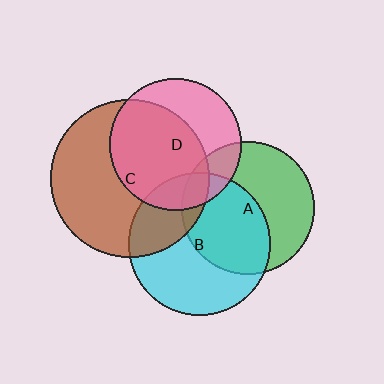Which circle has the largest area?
Circle C (brown).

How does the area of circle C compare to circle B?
Approximately 1.2 times.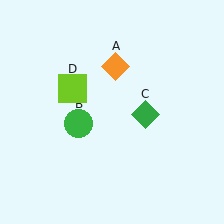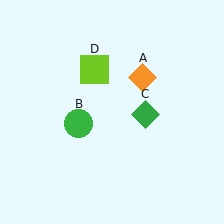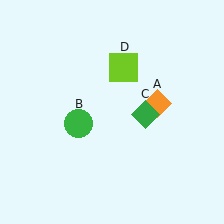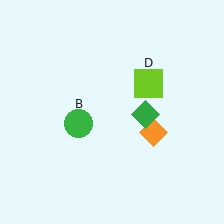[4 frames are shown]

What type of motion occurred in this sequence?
The orange diamond (object A), lime square (object D) rotated clockwise around the center of the scene.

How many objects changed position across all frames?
2 objects changed position: orange diamond (object A), lime square (object D).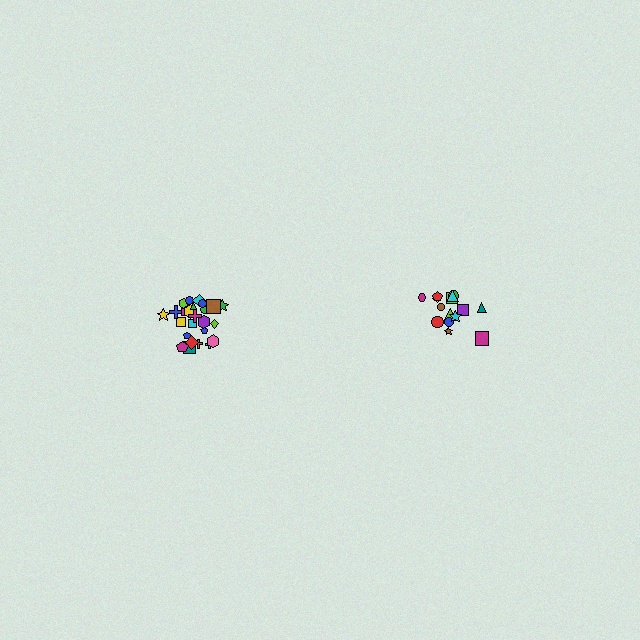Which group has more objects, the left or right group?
The left group.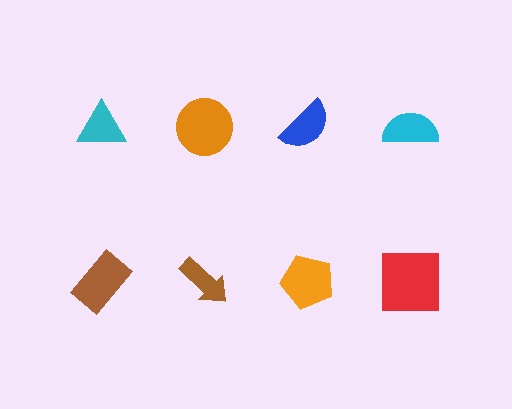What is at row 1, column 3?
A blue semicircle.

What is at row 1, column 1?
A cyan triangle.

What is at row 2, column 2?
A brown arrow.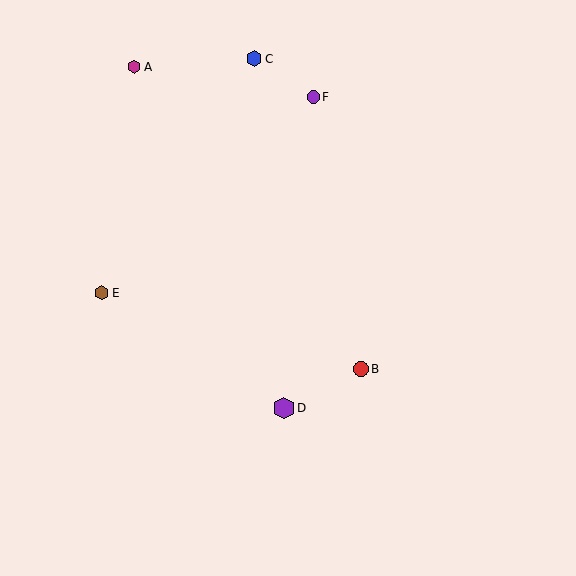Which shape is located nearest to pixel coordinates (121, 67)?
The magenta hexagon (labeled A) at (134, 67) is nearest to that location.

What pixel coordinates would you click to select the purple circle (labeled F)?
Click at (313, 97) to select the purple circle F.